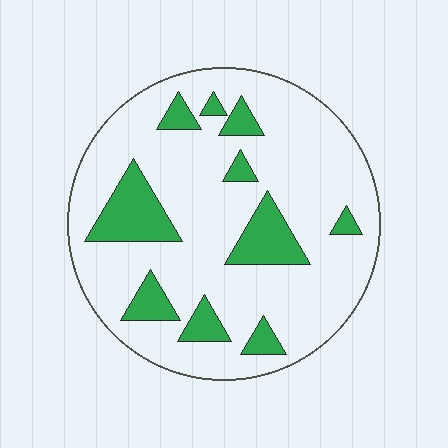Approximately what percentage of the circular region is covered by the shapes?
Approximately 20%.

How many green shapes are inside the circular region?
10.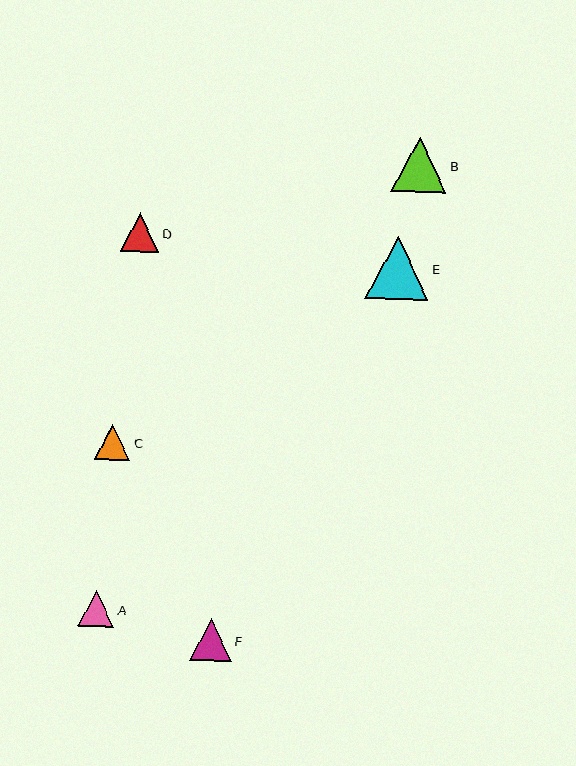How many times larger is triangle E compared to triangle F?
Triangle E is approximately 1.5 times the size of triangle F.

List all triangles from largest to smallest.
From largest to smallest: E, B, F, D, A, C.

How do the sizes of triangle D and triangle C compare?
Triangle D and triangle C are approximately the same size.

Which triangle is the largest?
Triangle E is the largest with a size of approximately 63 pixels.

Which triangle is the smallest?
Triangle C is the smallest with a size of approximately 36 pixels.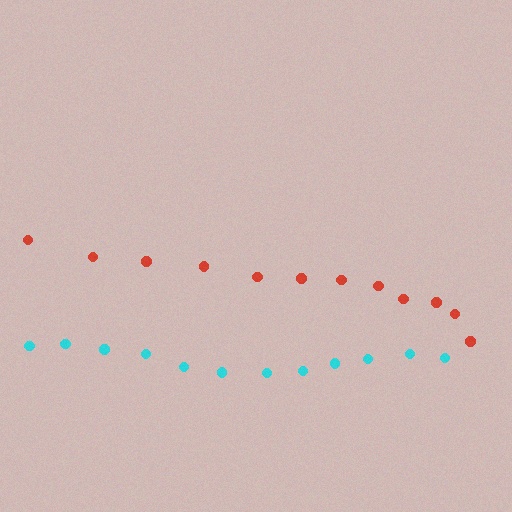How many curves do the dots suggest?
There are 2 distinct paths.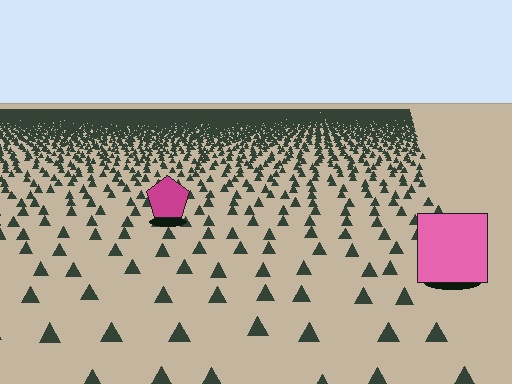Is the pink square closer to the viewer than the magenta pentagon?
Yes. The pink square is closer — you can tell from the texture gradient: the ground texture is coarser near it.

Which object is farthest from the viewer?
The magenta pentagon is farthest from the viewer. It appears smaller and the ground texture around it is denser.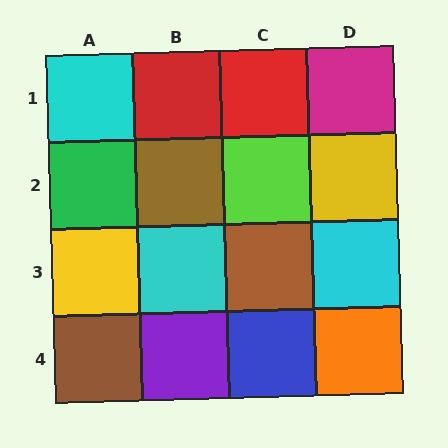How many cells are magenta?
1 cell is magenta.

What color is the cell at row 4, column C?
Blue.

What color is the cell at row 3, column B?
Cyan.